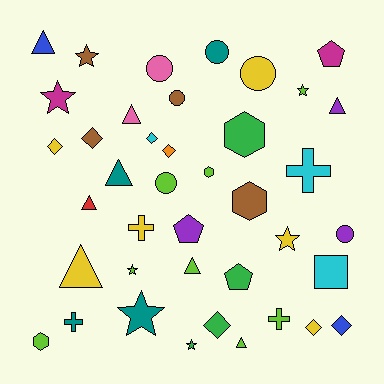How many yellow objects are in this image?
There are 6 yellow objects.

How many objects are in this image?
There are 40 objects.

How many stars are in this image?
There are 7 stars.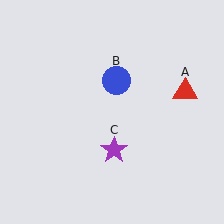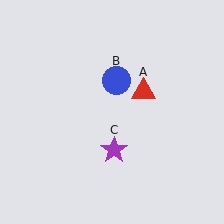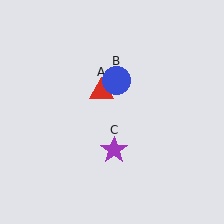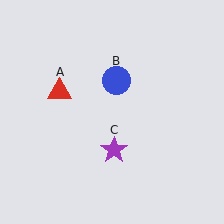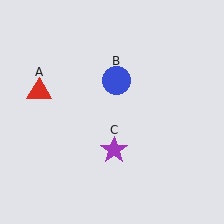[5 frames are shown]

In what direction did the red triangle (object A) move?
The red triangle (object A) moved left.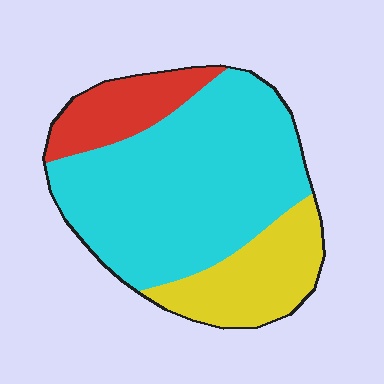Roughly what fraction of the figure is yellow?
Yellow covers around 20% of the figure.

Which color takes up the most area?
Cyan, at roughly 65%.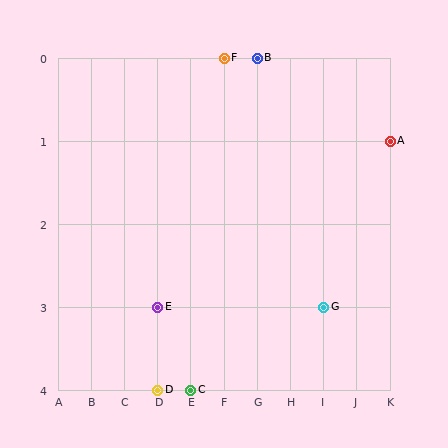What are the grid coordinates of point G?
Point G is at grid coordinates (I, 3).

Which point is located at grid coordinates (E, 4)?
Point C is at (E, 4).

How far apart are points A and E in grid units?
Points A and E are 7 columns and 2 rows apart (about 7.3 grid units diagonally).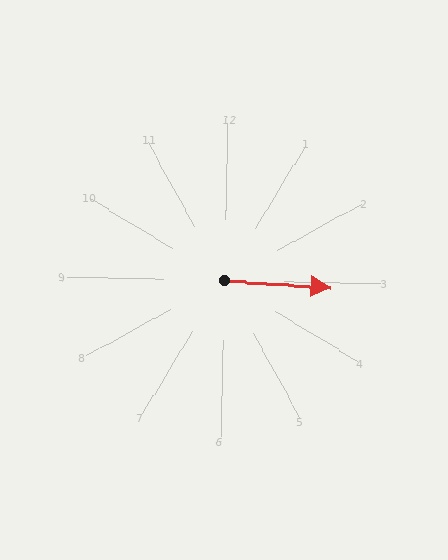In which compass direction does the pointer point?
East.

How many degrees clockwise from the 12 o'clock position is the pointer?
Approximately 93 degrees.